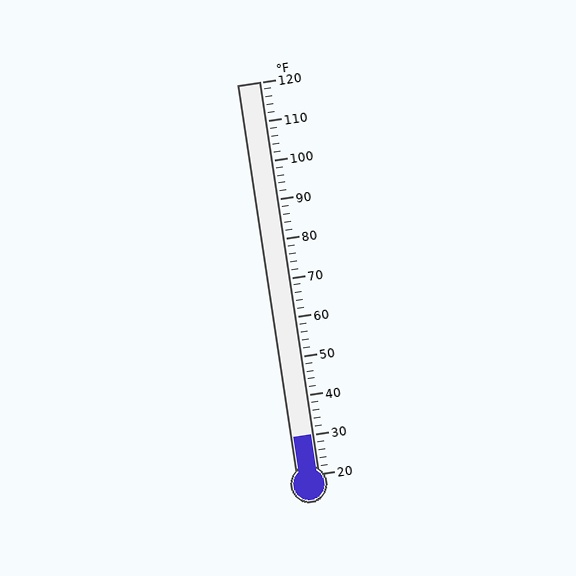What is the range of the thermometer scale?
The thermometer scale ranges from 20°F to 120°F.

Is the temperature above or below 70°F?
The temperature is below 70°F.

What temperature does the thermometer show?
The thermometer shows approximately 30°F.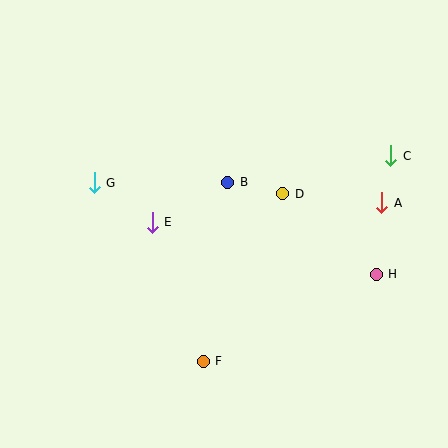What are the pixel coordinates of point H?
Point H is at (376, 274).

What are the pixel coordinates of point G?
Point G is at (94, 183).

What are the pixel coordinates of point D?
Point D is at (283, 194).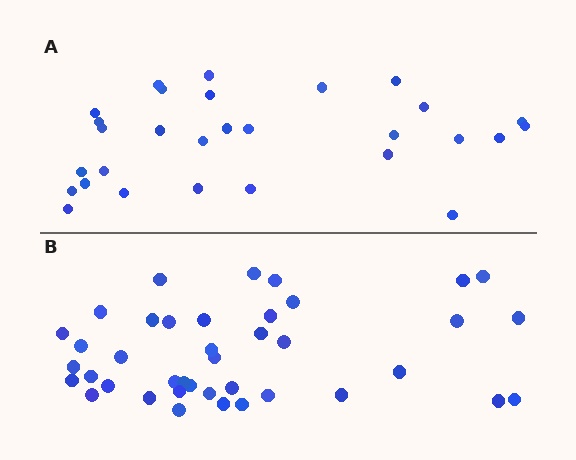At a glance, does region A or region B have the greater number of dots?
Region B (the bottom region) has more dots.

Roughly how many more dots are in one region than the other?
Region B has roughly 12 or so more dots than region A.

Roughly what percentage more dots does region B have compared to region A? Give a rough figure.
About 40% more.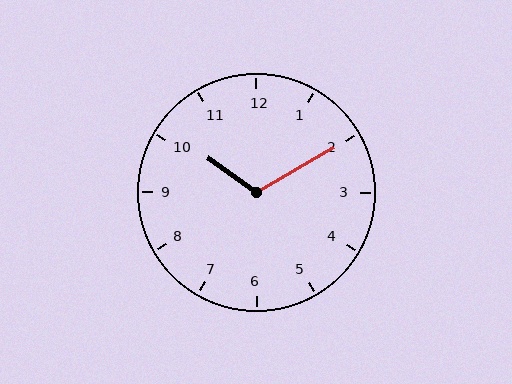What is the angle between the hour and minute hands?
Approximately 115 degrees.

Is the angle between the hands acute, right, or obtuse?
It is obtuse.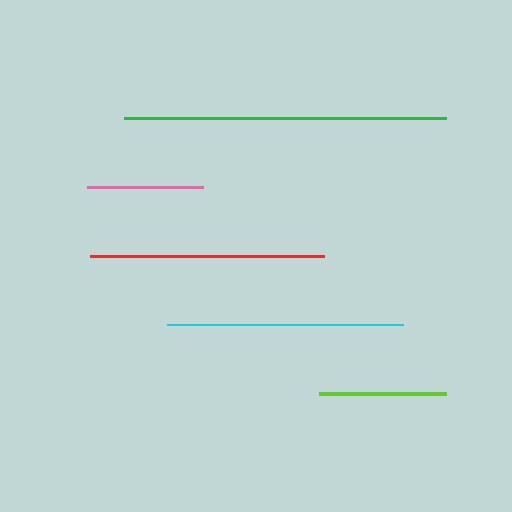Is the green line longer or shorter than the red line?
The green line is longer than the red line.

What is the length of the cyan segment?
The cyan segment is approximately 236 pixels long.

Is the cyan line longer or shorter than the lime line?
The cyan line is longer than the lime line.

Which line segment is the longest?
The green line is the longest at approximately 322 pixels.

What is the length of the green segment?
The green segment is approximately 322 pixels long.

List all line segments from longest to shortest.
From longest to shortest: green, cyan, red, lime, pink.